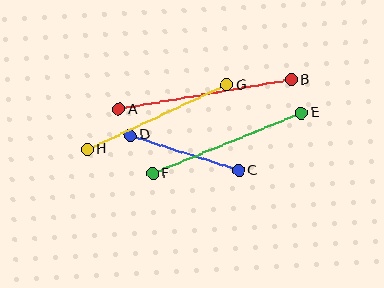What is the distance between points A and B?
The distance is approximately 175 pixels.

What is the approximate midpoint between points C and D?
The midpoint is at approximately (184, 153) pixels.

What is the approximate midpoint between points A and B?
The midpoint is at approximately (205, 94) pixels.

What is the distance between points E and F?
The distance is approximately 160 pixels.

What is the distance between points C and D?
The distance is approximately 114 pixels.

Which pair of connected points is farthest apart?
Points A and B are farthest apart.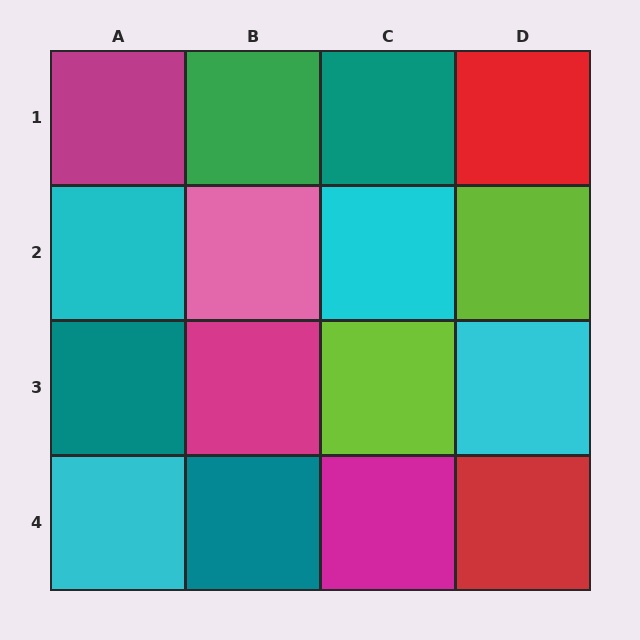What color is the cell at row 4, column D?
Red.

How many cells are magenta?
3 cells are magenta.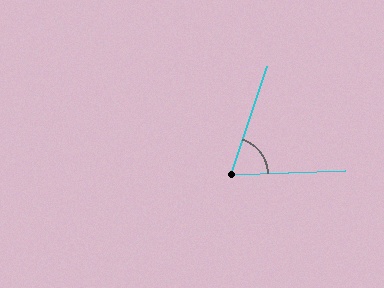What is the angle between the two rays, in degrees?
Approximately 69 degrees.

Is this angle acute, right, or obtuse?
It is acute.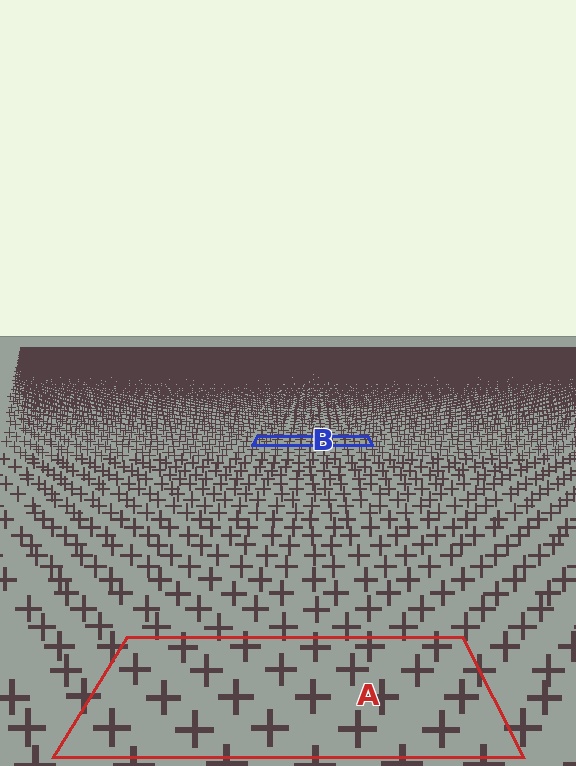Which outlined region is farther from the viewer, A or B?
Region B is farther from the viewer — the texture elements inside it appear smaller and more densely packed.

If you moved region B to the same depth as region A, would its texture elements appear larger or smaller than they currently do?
They would appear larger. At a closer depth, the same texture elements are projected at a bigger on-screen size.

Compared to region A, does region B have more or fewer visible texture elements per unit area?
Region B has more texture elements per unit area — they are packed more densely because it is farther away.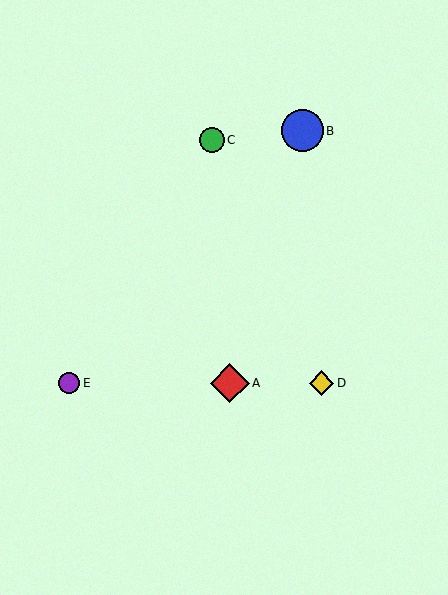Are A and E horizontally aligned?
Yes, both are at y≈383.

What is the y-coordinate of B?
Object B is at y≈131.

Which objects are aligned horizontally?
Objects A, D, E are aligned horizontally.